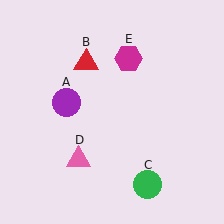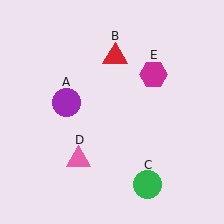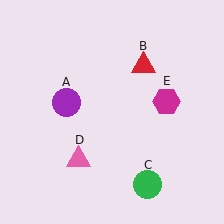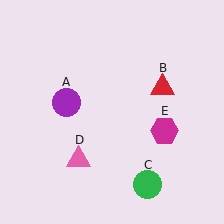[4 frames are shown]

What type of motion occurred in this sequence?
The red triangle (object B), magenta hexagon (object E) rotated clockwise around the center of the scene.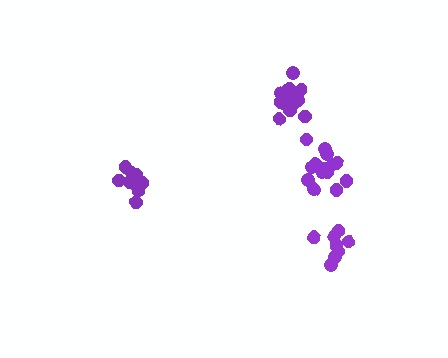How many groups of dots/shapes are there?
There are 4 groups.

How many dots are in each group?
Group 1: 9 dots, Group 2: 15 dots, Group 3: 9 dots, Group 4: 15 dots (48 total).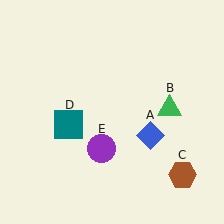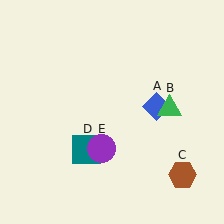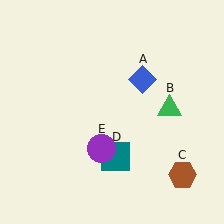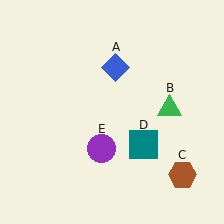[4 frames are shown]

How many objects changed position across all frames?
2 objects changed position: blue diamond (object A), teal square (object D).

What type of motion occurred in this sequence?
The blue diamond (object A), teal square (object D) rotated counterclockwise around the center of the scene.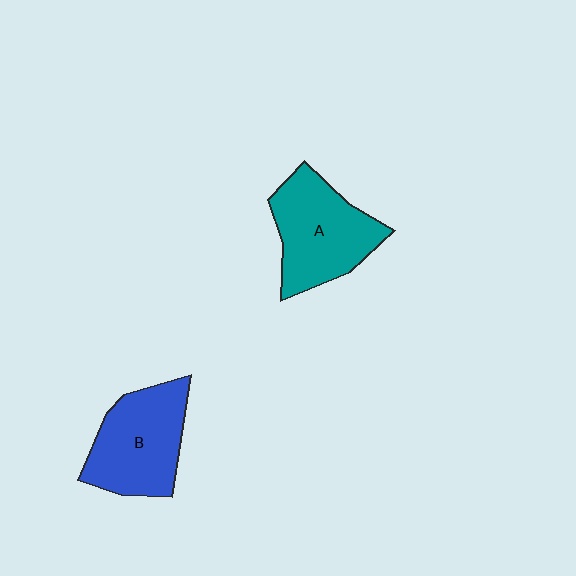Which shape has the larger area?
Shape A (teal).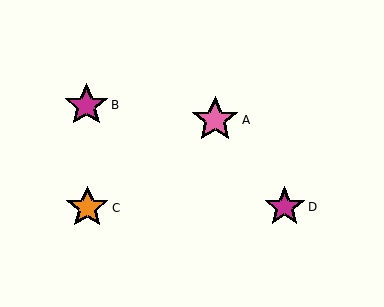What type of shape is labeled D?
Shape D is a magenta star.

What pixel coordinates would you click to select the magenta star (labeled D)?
Click at (285, 207) to select the magenta star D.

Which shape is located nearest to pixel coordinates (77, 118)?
The magenta star (labeled B) at (86, 105) is nearest to that location.